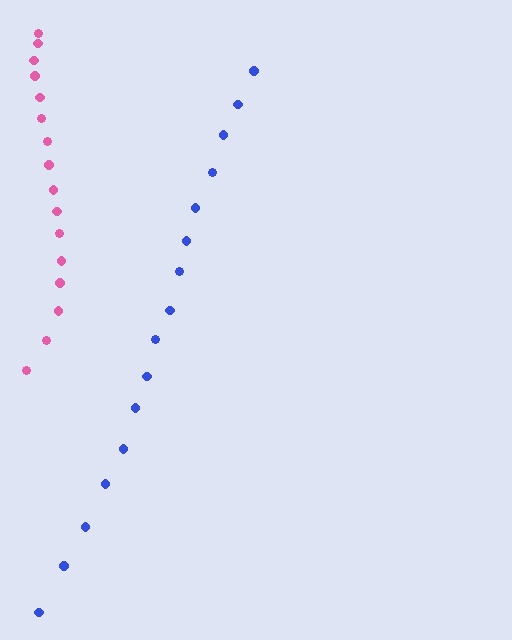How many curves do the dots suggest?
There are 2 distinct paths.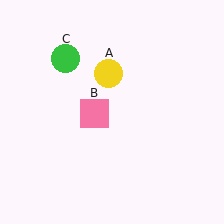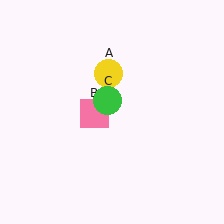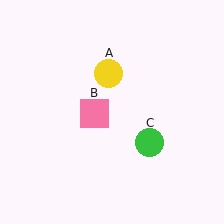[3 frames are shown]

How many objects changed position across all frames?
1 object changed position: green circle (object C).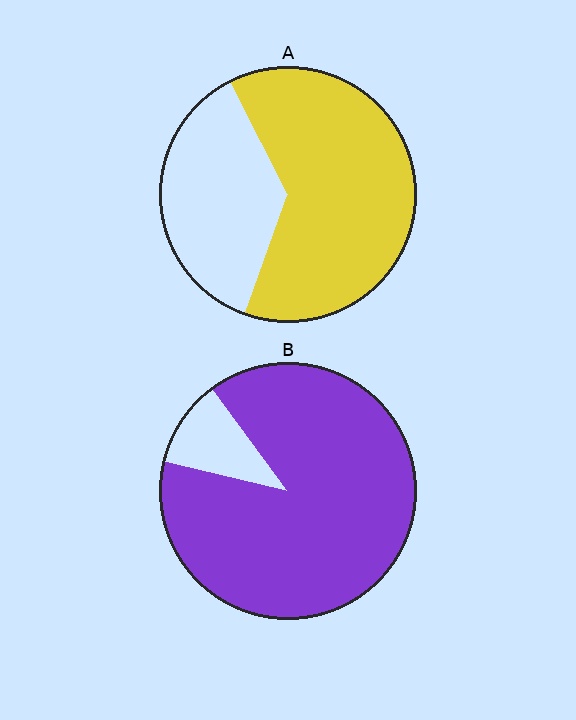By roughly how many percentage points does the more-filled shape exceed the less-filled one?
By roughly 25 percentage points (B over A).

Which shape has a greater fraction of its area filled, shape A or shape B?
Shape B.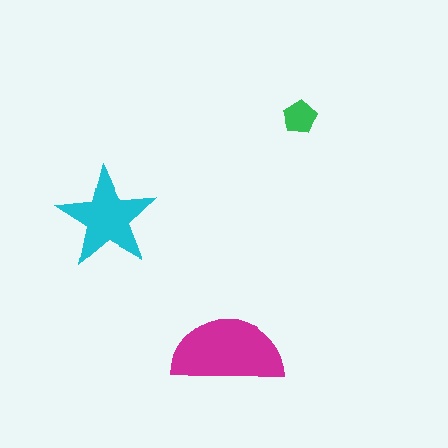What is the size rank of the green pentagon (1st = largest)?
3rd.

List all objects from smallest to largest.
The green pentagon, the cyan star, the magenta semicircle.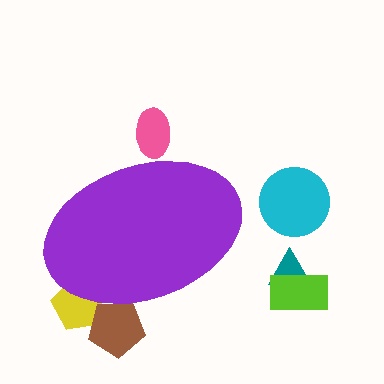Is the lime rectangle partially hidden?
No, the lime rectangle is fully visible.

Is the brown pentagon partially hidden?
Yes, the brown pentagon is partially hidden behind the purple ellipse.